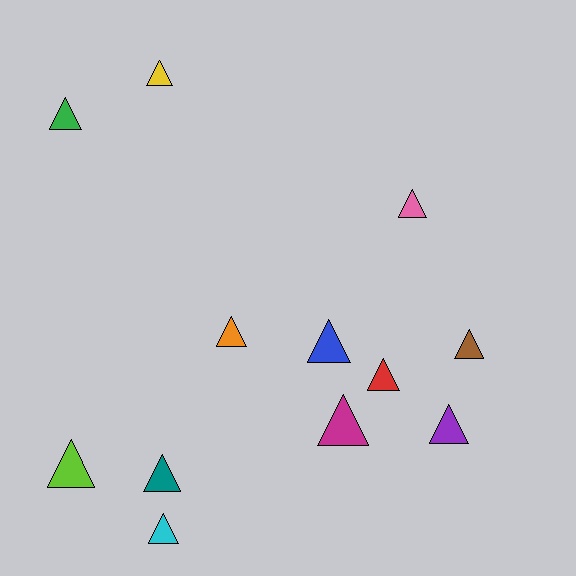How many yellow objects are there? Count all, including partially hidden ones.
There is 1 yellow object.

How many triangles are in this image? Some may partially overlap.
There are 12 triangles.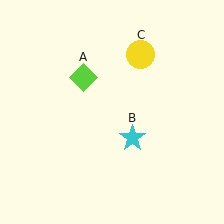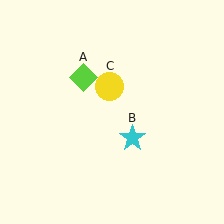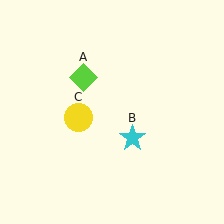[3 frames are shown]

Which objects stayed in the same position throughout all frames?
Lime diamond (object A) and cyan star (object B) remained stationary.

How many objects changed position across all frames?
1 object changed position: yellow circle (object C).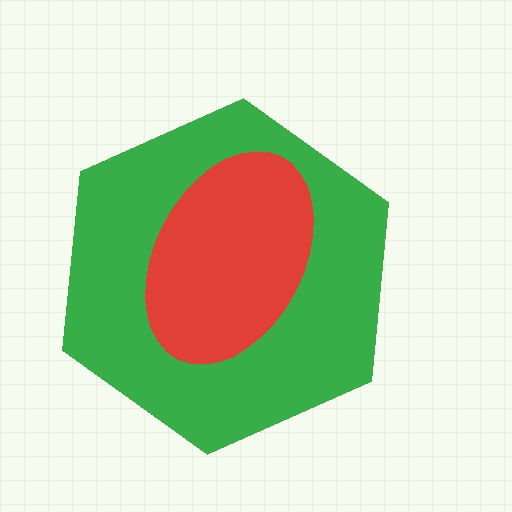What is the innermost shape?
The red ellipse.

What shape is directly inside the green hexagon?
The red ellipse.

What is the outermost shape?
The green hexagon.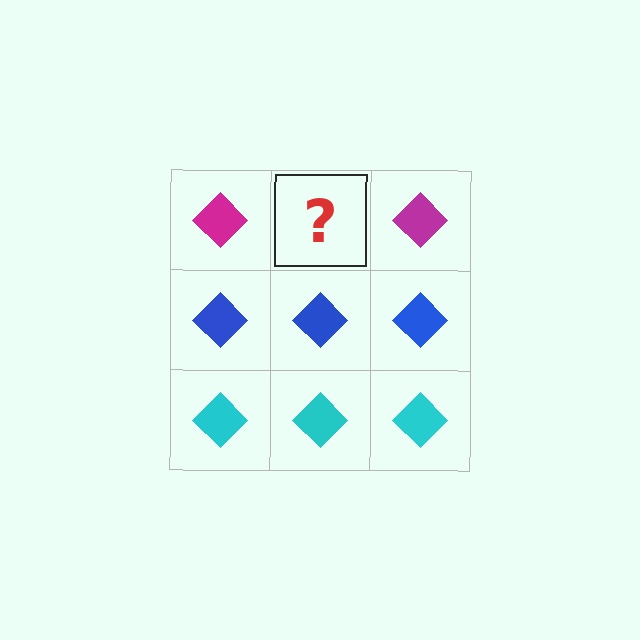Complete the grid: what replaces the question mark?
The question mark should be replaced with a magenta diamond.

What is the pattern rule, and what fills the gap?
The rule is that each row has a consistent color. The gap should be filled with a magenta diamond.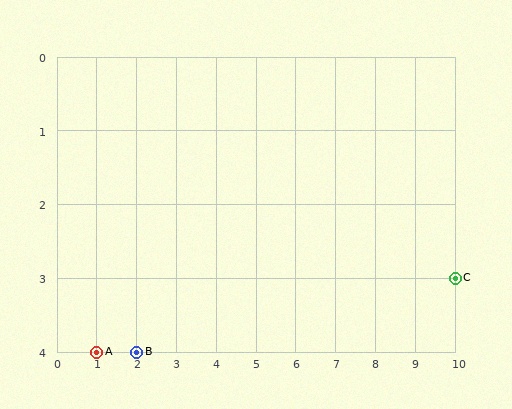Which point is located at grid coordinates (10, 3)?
Point C is at (10, 3).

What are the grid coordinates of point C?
Point C is at grid coordinates (10, 3).